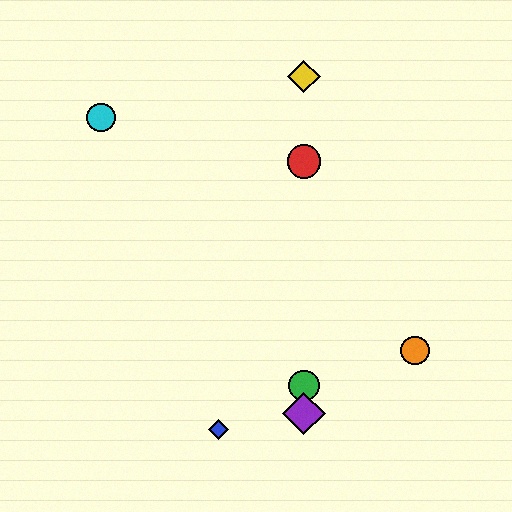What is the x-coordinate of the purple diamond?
The purple diamond is at x≈304.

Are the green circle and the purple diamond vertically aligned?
Yes, both are at x≈304.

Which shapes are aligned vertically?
The red circle, the green circle, the yellow diamond, the purple diamond are aligned vertically.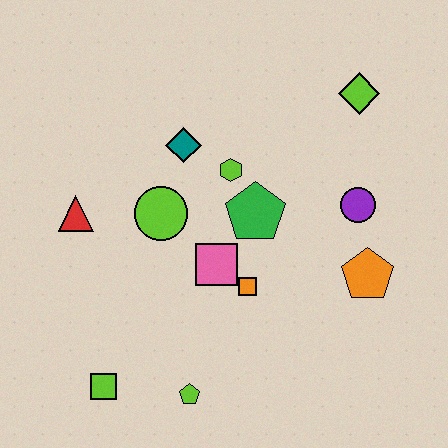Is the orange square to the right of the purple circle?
No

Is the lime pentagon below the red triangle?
Yes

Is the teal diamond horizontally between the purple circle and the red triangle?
Yes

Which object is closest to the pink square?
The orange square is closest to the pink square.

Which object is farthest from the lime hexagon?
The lime square is farthest from the lime hexagon.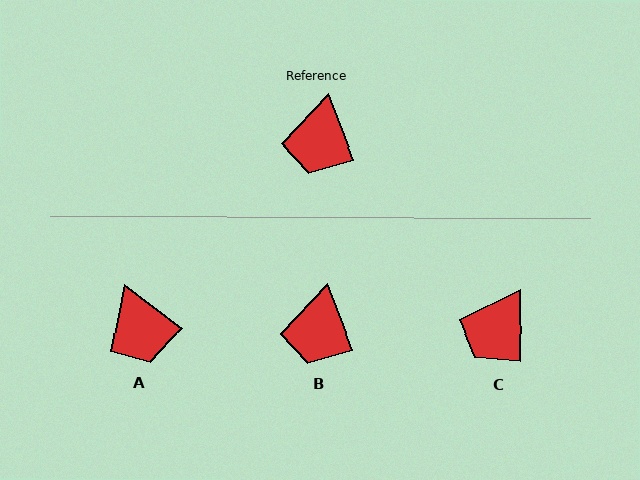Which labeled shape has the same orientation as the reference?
B.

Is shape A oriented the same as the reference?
No, it is off by about 31 degrees.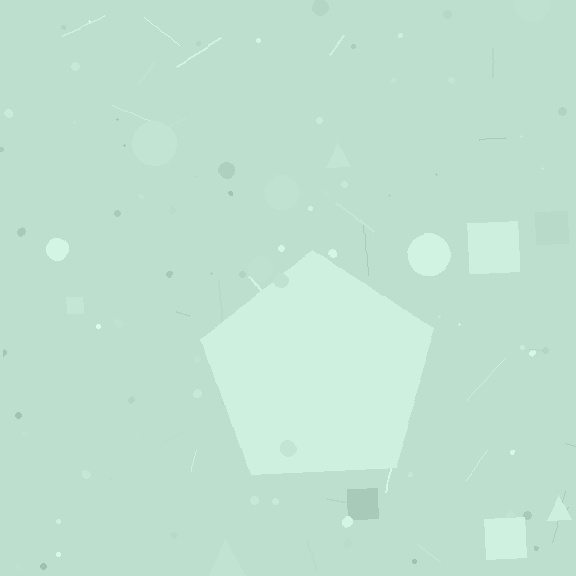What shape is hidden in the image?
A pentagon is hidden in the image.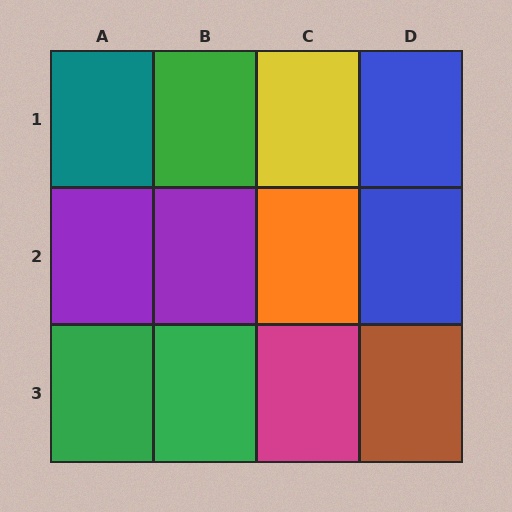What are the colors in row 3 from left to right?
Green, green, magenta, brown.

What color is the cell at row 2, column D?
Blue.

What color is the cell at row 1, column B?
Green.